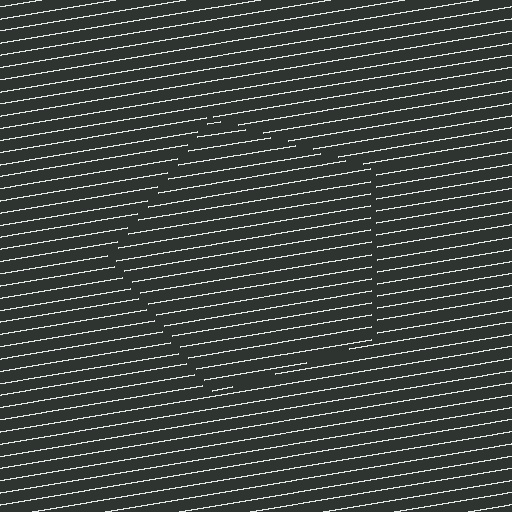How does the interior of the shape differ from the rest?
The interior of the shape contains the same grating, shifted by half a period — the contour is defined by the phase discontinuity where line-ends from the inner and outer gratings abut.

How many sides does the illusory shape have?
5 sides — the line-ends trace a pentagon.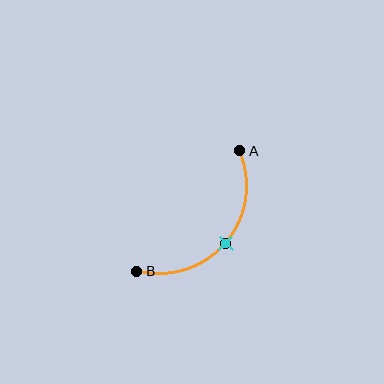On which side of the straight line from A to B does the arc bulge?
The arc bulges below and to the right of the straight line connecting A and B.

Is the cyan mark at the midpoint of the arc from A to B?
Yes. The cyan mark lies on the arc at equal arc-length from both A and B — it is the arc midpoint.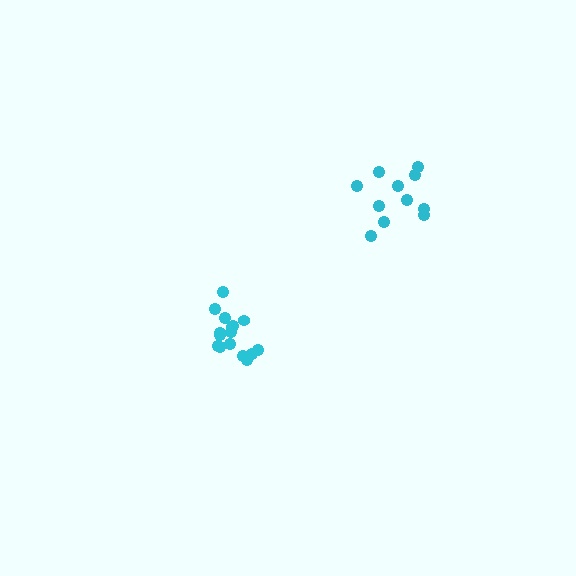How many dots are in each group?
Group 1: 11 dots, Group 2: 16 dots (27 total).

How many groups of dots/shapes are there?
There are 2 groups.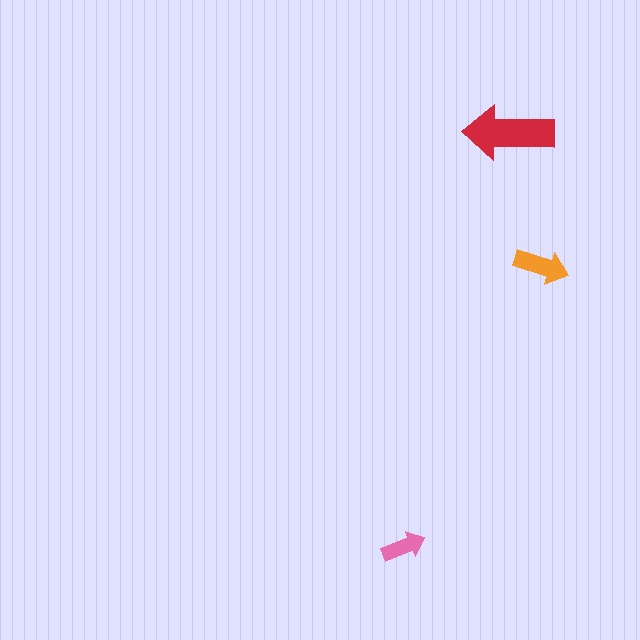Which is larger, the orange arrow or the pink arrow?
The orange one.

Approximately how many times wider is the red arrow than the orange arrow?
About 1.5 times wider.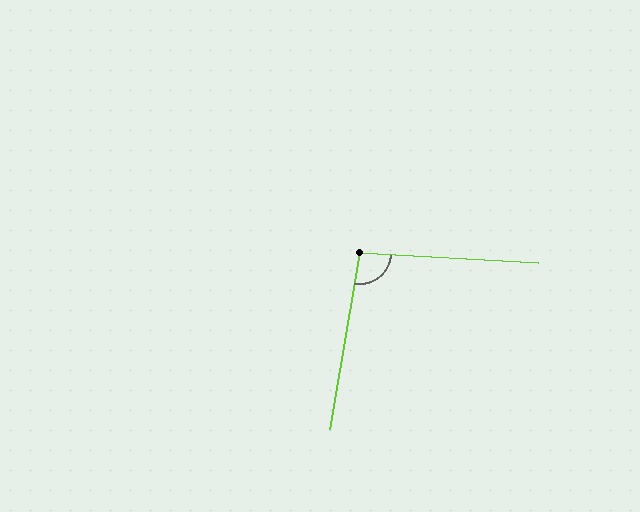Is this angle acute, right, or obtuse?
It is obtuse.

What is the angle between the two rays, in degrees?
Approximately 97 degrees.